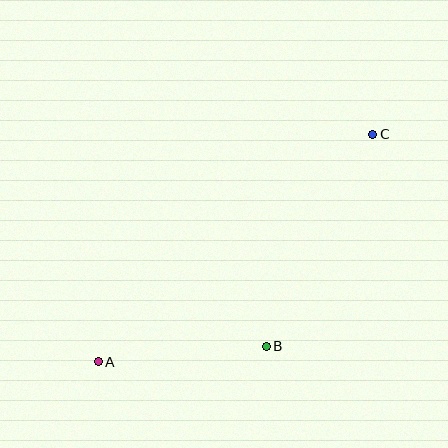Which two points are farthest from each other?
Points A and C are farthest from each other.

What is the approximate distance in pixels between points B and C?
The distance between B and C is approximately 237 pixels.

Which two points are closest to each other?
Points A and B are closest to each other.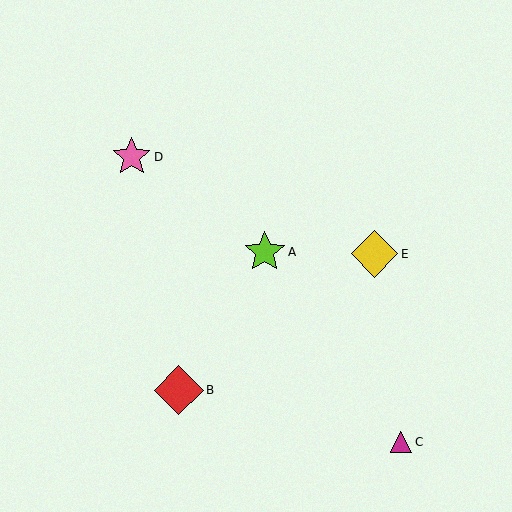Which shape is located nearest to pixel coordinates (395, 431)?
The magenta triangle (labeled C) at (401, 442) is nearest to that location.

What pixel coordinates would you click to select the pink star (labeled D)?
Click at (132, 157) to select the pink star D.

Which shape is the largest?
The red diamond (labeled B) is the largest.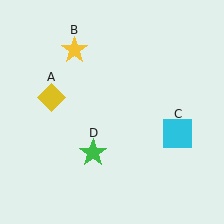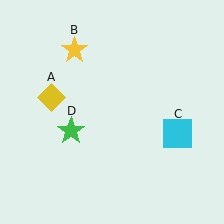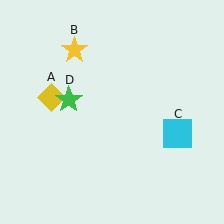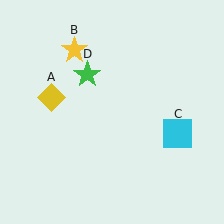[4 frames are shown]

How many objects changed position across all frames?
1 object changed position: green star (object D).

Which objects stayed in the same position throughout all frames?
Yellow diamond (object A) and yellow star (object B) and cyan square (object C) remained stationary.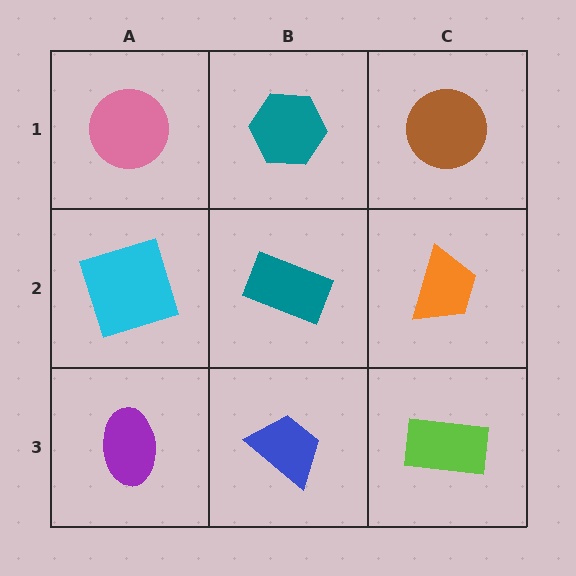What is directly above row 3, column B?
A teal rectangle.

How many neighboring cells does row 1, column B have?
3.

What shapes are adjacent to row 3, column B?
A teal rectangle (row 2, column B), a purple ellipse (row 3, column A), a lime rectangle (row 3, column C).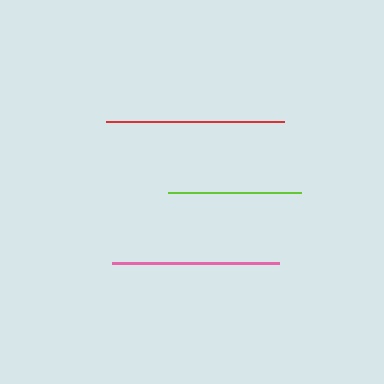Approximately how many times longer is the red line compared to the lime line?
The red line is approximately 1.3 times the length of the lime line.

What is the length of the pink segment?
The pink segment is approximately 167 pixels long.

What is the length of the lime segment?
The lime segment is approximately 133 pixels long.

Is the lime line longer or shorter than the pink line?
The pink line is longer than the lime line.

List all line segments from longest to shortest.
From longest to shortest: red, pink, lime.